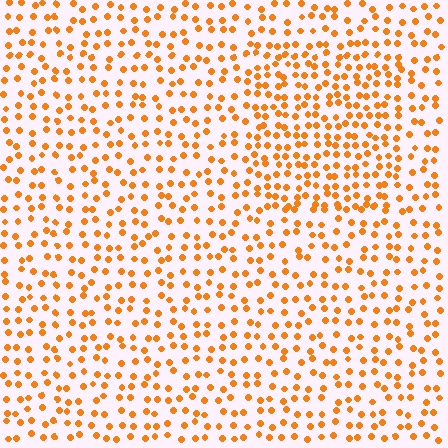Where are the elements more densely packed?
The elements are more densely packed inside the rectangle boundary.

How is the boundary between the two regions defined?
The boundary is defined by a change in element density (approximately 1.6x ratio). All elements are the same color, size, and shape.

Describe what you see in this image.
The image contains small orange elements arranged at two different densities. A rectangle-shaped region is visible where the elements are more densely packed than the surrounding area.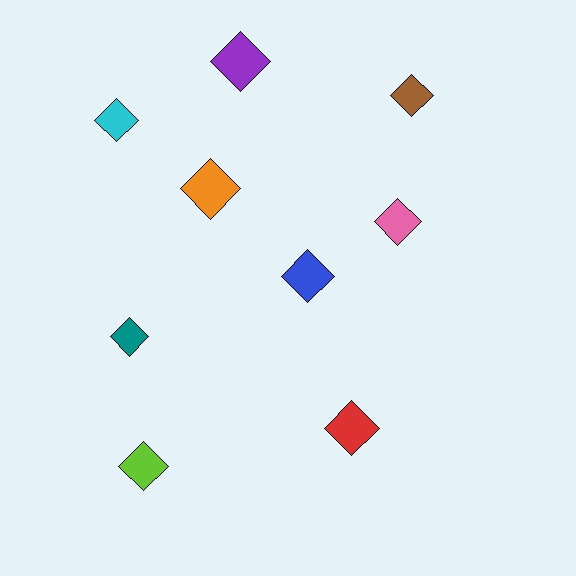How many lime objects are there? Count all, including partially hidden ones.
There is 1 lime object.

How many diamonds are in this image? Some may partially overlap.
There are 9 diamonds.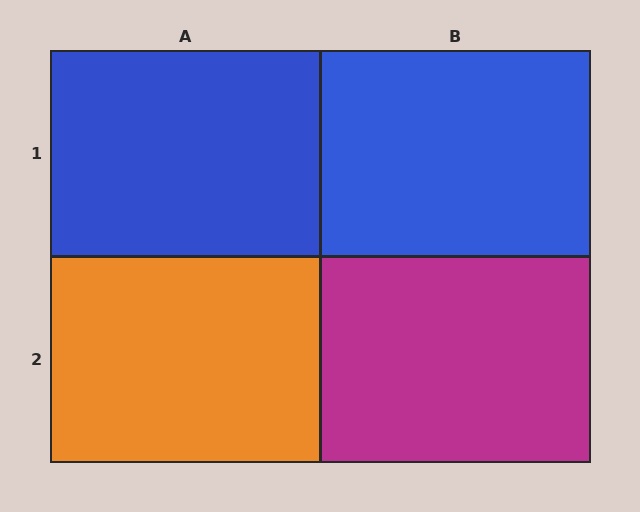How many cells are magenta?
1 cell is magenta.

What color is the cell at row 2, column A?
Orange.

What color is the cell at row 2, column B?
Magenta.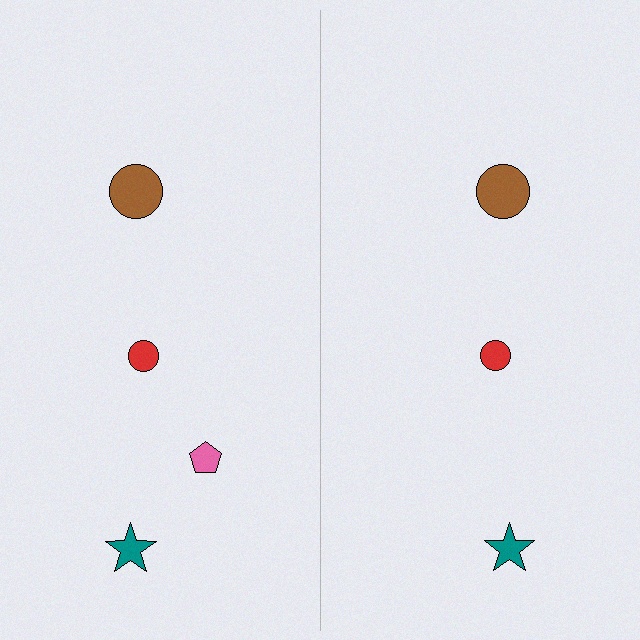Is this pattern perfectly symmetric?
No, the pattern is not perfectly symmetric. A pink pentagon is missing from the right side.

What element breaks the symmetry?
A pink pentagon is missing from the right side.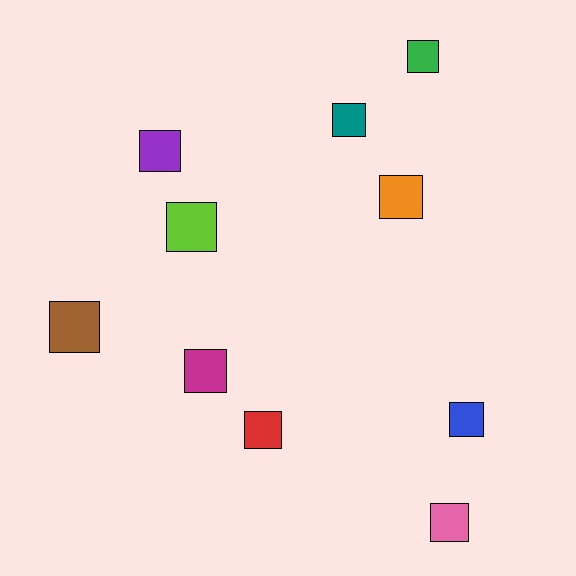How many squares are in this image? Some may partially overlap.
There are 10 squares.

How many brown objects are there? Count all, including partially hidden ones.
There is 1 brown object.